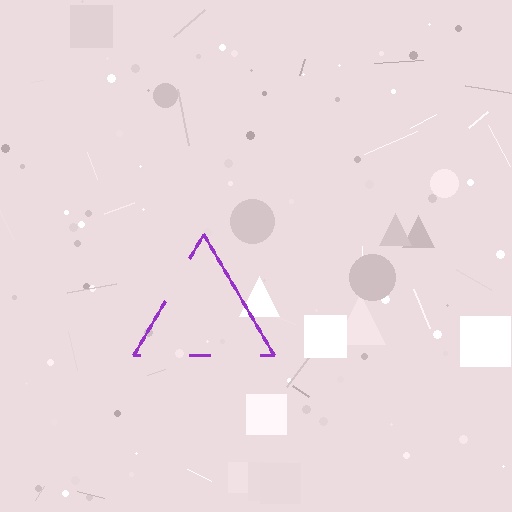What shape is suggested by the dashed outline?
The dashed outline suggests a triangle.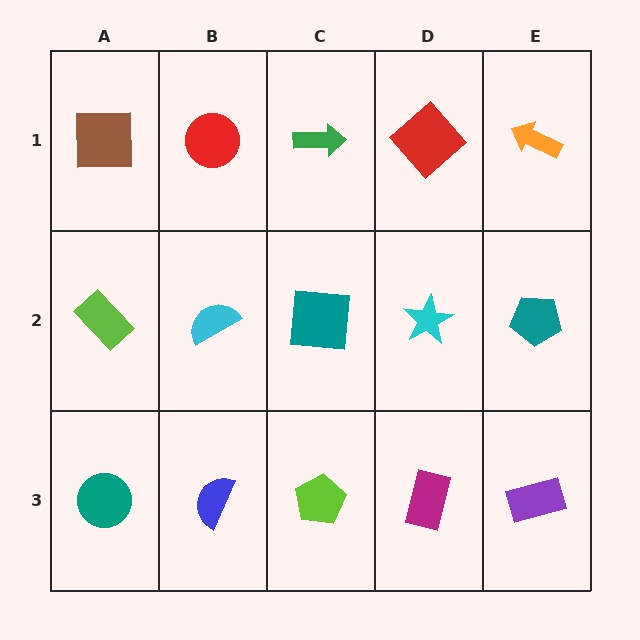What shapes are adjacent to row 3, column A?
A lime rectangle (row 2, column A), a blue semicircle (row 3, column B).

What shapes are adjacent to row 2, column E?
An orange arrow (row 1, column E), a purple rectangle (row 3, column E), a cyan star (row 2, column D).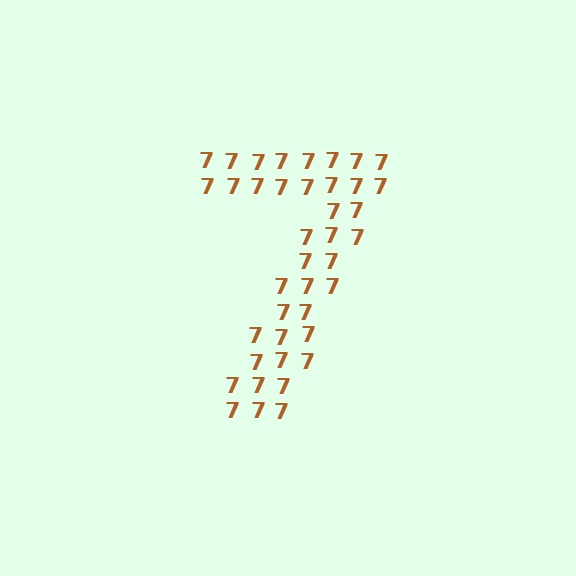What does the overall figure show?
The overall figure shows the digit 7.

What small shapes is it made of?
It is made of small digit 7's.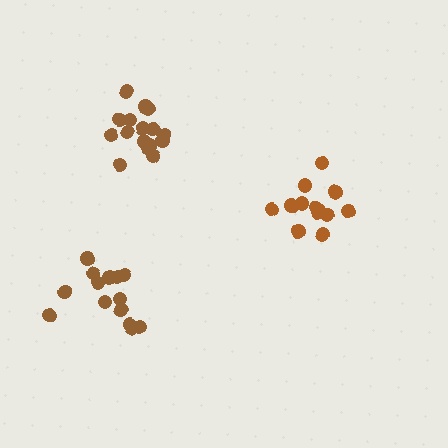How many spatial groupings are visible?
There are 3 spatial groupings.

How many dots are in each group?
Group 1: 13 dots, Group 2: 16 dots, Group 3: 14 dots (43 total).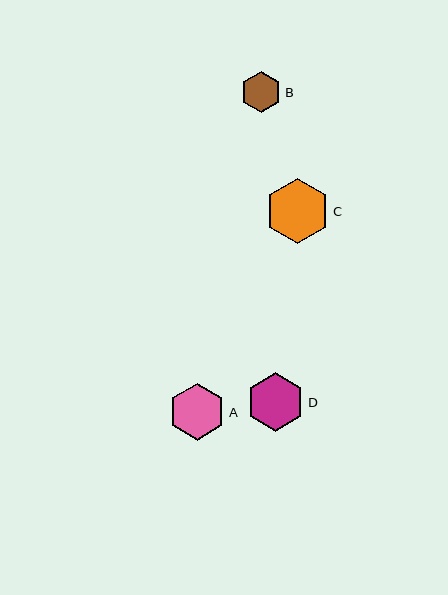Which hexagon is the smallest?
Hexagon B is the smallest with a size of approximately 41 pixels.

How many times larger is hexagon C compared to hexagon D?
Hexagon C is approximately 1.1 times the size of hexagon D.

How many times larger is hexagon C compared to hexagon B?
Hexagon C is approximately 1.6 times the size of hexagon B.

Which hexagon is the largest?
Hexagon C is the largest with a size of approximately 65 pixels.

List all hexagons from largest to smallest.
From largest to smallest: C, D, A, B.